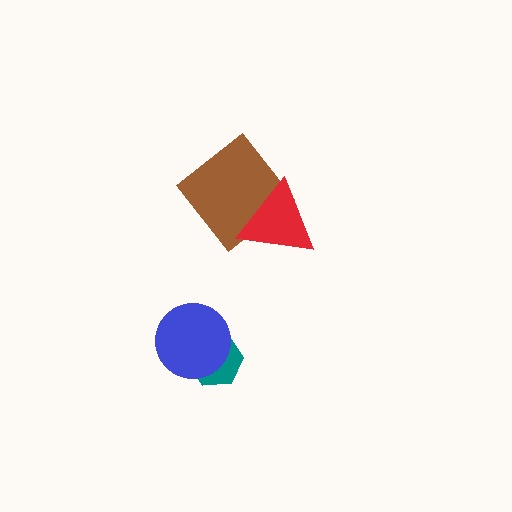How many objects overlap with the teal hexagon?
1 object overlaps with the teal hexagon.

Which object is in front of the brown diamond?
The red triangle is in front of the brown diamond.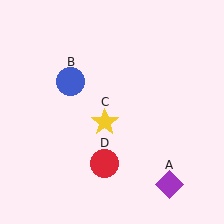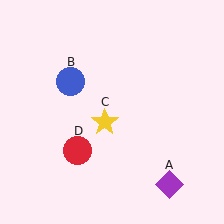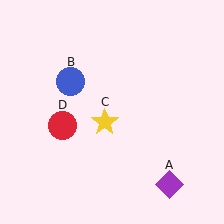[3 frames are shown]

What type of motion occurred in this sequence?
The red circle (object D) rotated clockwise around the center of the scene.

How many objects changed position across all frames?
1 object changed position: red circle (object D).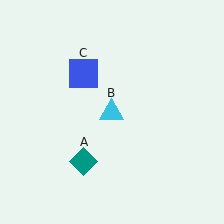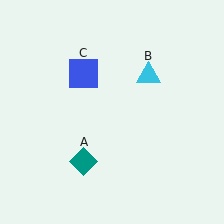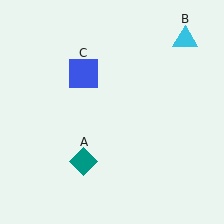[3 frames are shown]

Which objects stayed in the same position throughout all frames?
Teal diamond (object A) and blue square (object C) remained stationary.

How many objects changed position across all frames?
1 object changed position: cyan triangle (object B).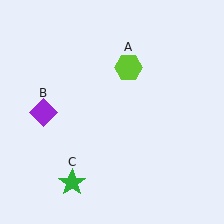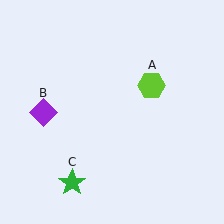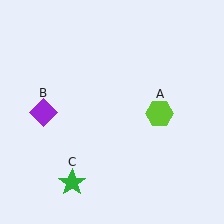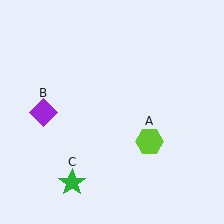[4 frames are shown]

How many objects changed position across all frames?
1 object changed position: lime hexagon (object A).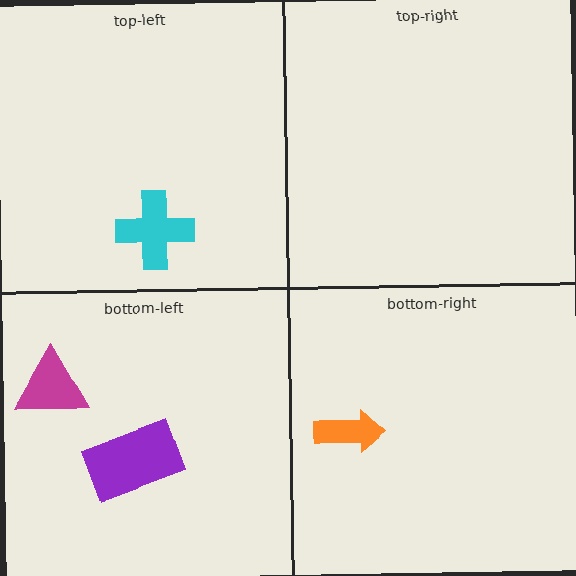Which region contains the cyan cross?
The top-left region.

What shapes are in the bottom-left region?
The magenta triangle, the purple rectangle.